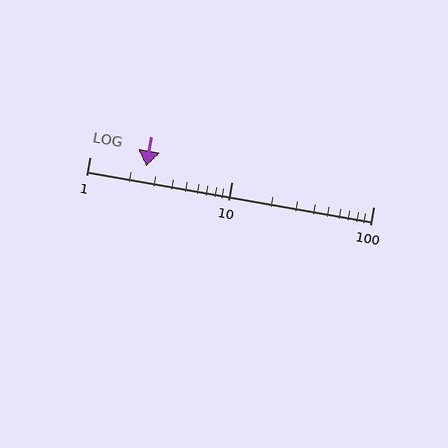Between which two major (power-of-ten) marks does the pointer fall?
The pointer is between 1 and 10.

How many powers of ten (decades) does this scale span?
The scale spans 2 decades, from 1 to 100.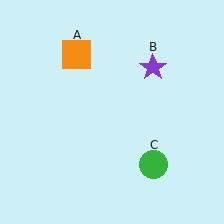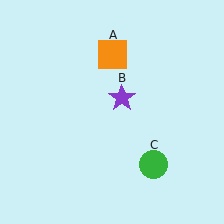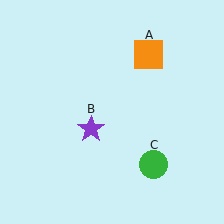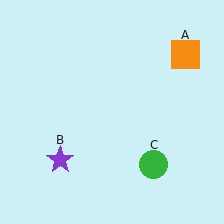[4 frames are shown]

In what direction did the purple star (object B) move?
The purple star (object B) moved down and to the left.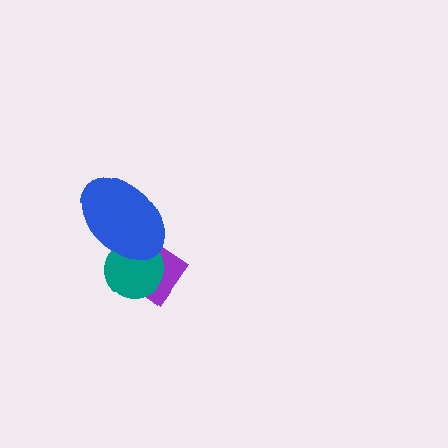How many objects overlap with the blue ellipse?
2 objects overlap with the blue ellipse.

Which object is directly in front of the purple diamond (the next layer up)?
The teal circle is directly in front of the purple diamond.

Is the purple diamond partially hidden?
Yes, it is partially covered by another shape.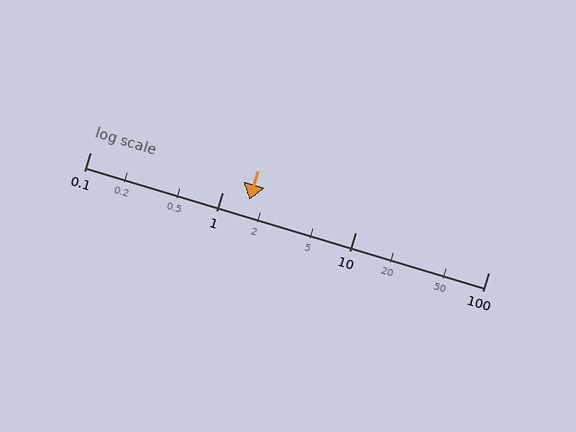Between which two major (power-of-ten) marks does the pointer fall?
The pointer is between 1 and 10.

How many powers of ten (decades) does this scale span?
The scale spans 3 decades, from 0.1 to 100.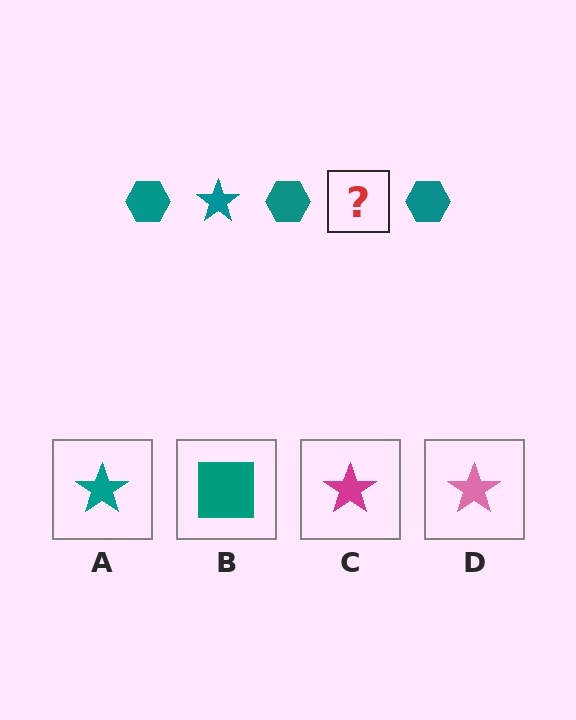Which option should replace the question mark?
Option A.